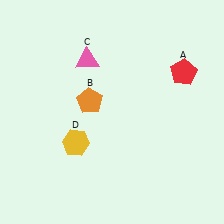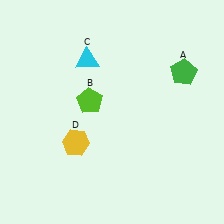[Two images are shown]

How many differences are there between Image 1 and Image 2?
There are 3 differences between the two images.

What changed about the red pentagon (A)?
In Image 1, A is red. In Image 2, it changed to green.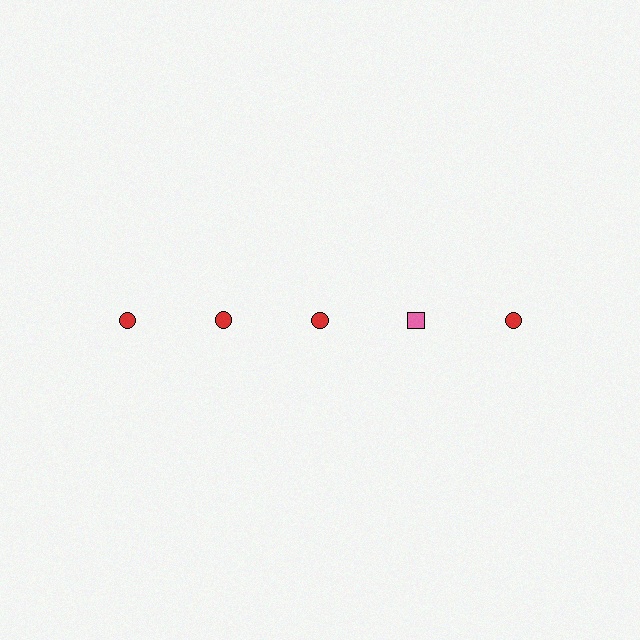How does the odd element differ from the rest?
It differs in both color (pink instead of red) and shape (square instead of circle).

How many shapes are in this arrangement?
There are 5 shapes arranged in a grid pattern.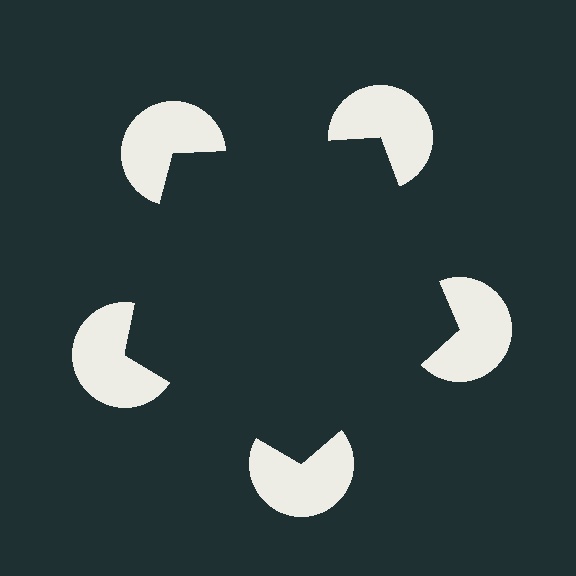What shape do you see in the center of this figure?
An illusory pentagon — its edges are inferred from the aligned wedge cuts in the pac-man discs, not physically drawn.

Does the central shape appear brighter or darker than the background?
It typically appears slightly darker than the background, even though no actual brightness change is drawn.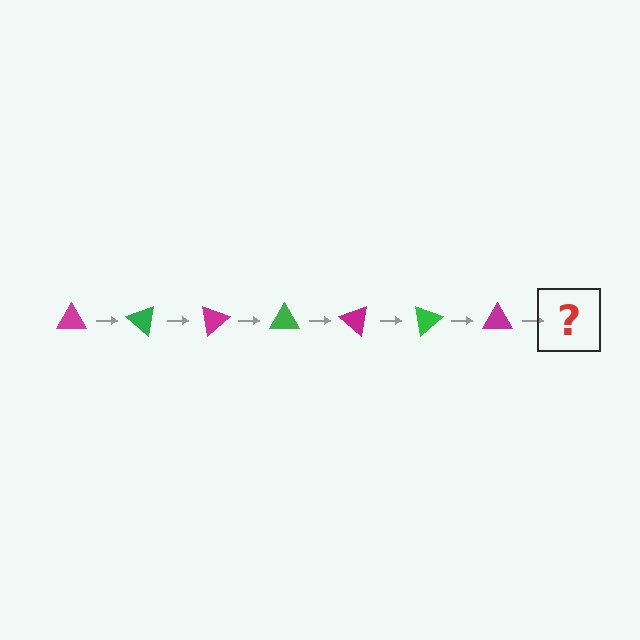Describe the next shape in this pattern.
It should be a green triangle, rotated 280 degrees from the start.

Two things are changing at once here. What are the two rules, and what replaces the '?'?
The two rules are that it rotates 40 degrees each step and the color cycles through magenta and green. The '?' should be a green triangle, rotated 280 degrees from the start.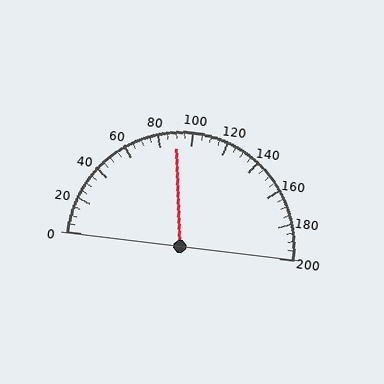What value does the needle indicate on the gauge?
The needle indicates approximately 90.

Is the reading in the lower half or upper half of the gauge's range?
The reading is in the lower half of the range (0 to 200).